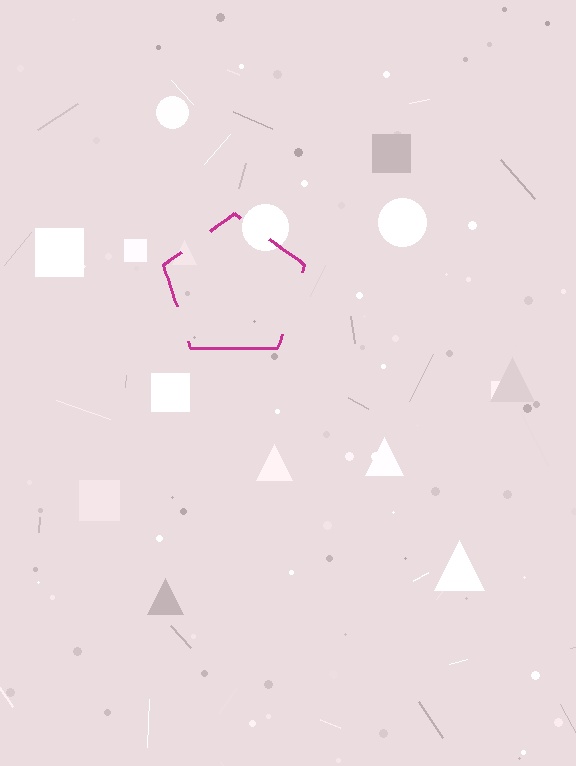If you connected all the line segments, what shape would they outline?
They would outline a pentagon.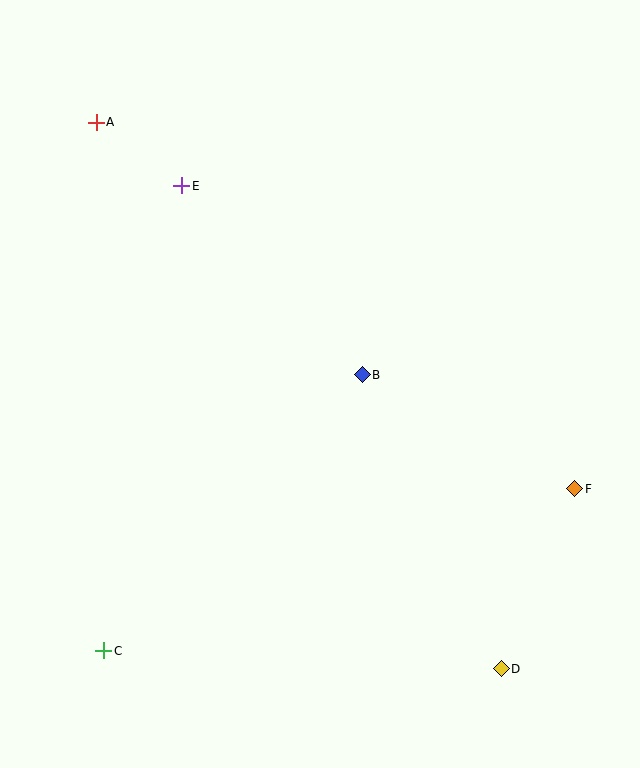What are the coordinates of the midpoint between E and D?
The midpoint between E and D is at (341, 427).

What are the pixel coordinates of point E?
Point E is at (182, 186).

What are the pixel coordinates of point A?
Point A is at (96, 122).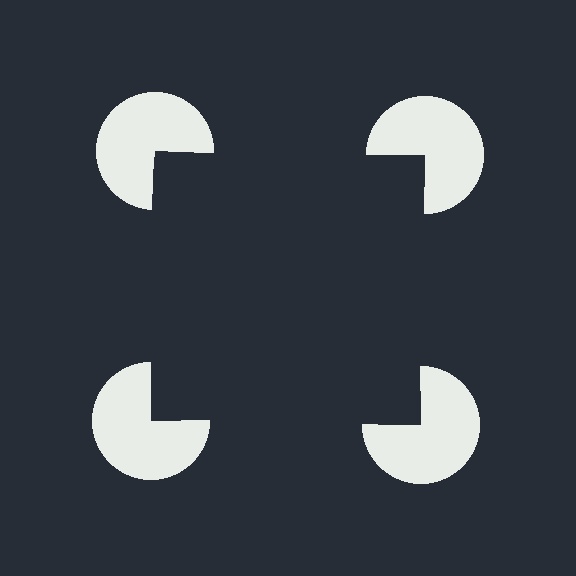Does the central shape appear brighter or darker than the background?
It typically appears slightly darker than the background, even though no actual brightness change is drawn.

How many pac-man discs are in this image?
There are 4 — one at each vertex of the illusory square.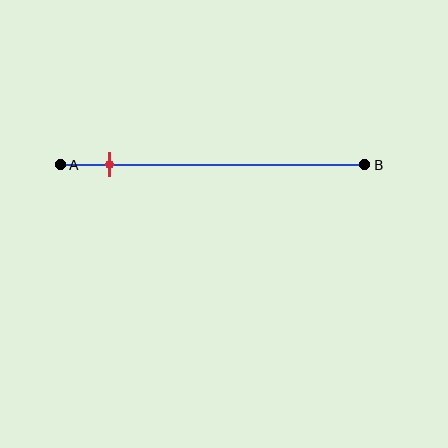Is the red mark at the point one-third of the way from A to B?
No, the mark is at about 15% from A, not at the 33% one-third point.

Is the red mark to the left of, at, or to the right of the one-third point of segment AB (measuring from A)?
The red mark is to the left of the one-third point of segment AB.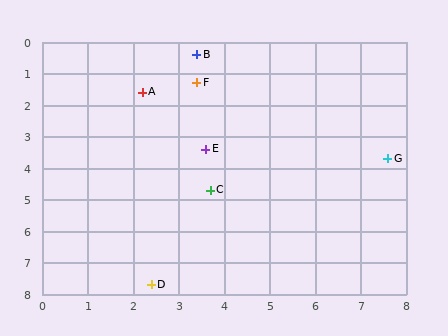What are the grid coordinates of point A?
Point A is at approximately (2.2, 1.6).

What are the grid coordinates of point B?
Point B is at approximately (3.4, 0.4).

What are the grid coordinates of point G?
Point G is at approximately (7.6, 3.7).